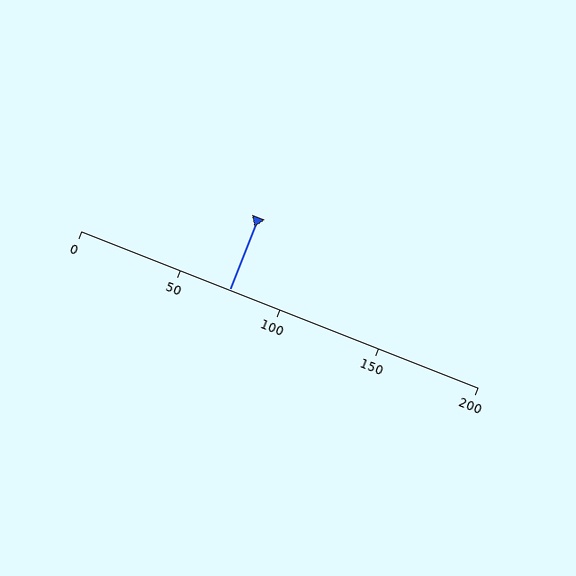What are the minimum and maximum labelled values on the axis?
The axis runs from 0 to 200.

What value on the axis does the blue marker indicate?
The marker indicates approximately 75.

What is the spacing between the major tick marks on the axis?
The major ticks are spaced 50 apart.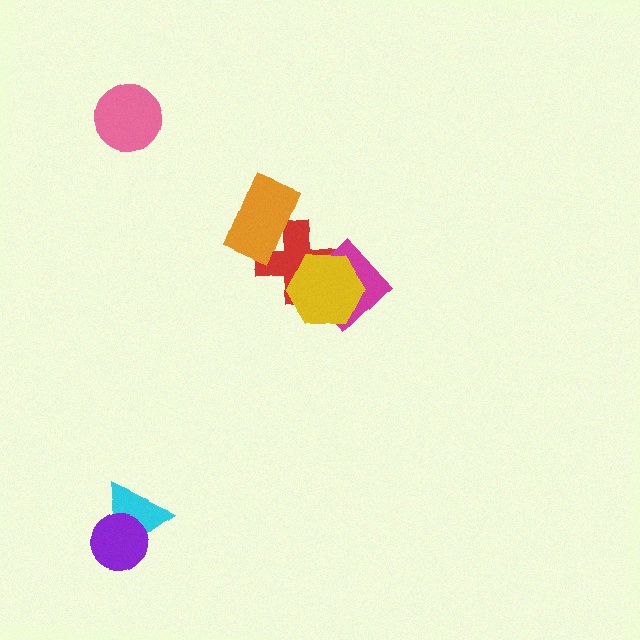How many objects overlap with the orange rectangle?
1 object overlaps with the orange rectangle.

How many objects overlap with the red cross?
3 objects overlap with the red cross.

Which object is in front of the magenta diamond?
The yellow hexagon is in front of the magenta diamond.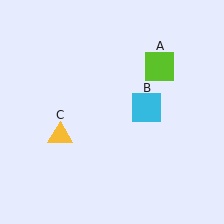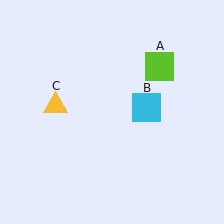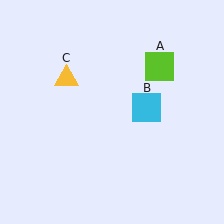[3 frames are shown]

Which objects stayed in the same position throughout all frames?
Lime square (object A) and cyan square (object B) remained stationary.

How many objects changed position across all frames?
1 object changed position: yellow triangle (object C).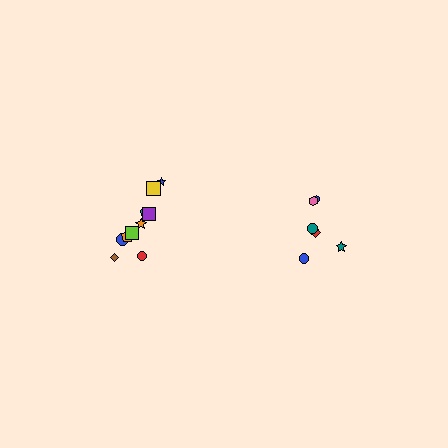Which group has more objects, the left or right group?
The left group.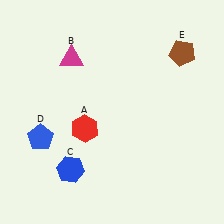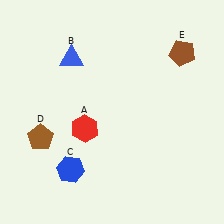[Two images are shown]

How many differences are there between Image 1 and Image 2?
There are 2 differences between the two images.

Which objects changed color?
B changed from magenta to blue. D changed from blue to brown.